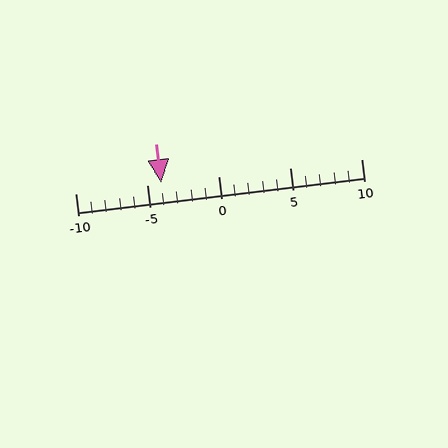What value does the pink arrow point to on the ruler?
The pink arrow points to approximately -4.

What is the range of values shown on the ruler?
The ruler shows values from -10 to 10.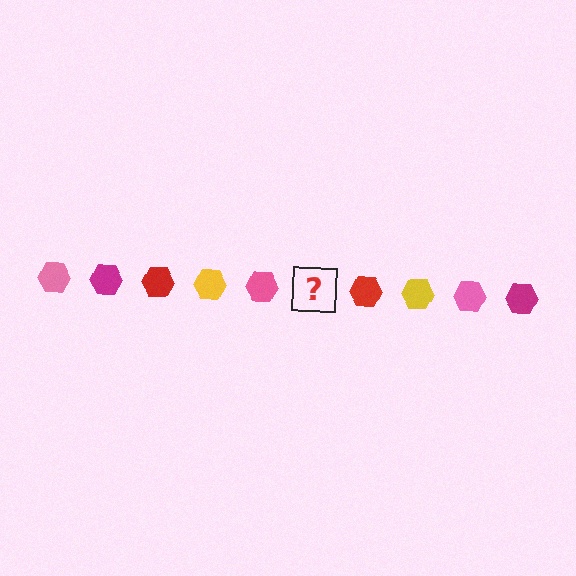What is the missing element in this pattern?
The missing element is a magenta hexagon.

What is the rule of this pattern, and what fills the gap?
The rule is that the pattern cycles through pink, magenta, red, yellow hexagons. The gap should be filled with a magenta hexagon.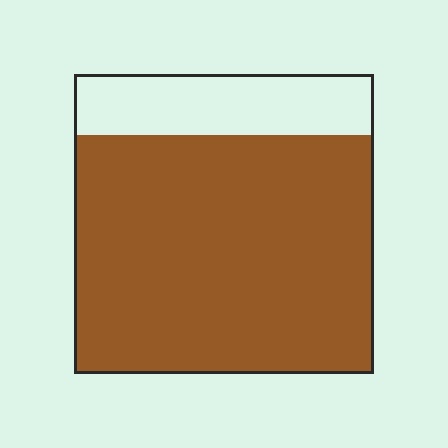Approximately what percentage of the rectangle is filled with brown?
Approximately 80%.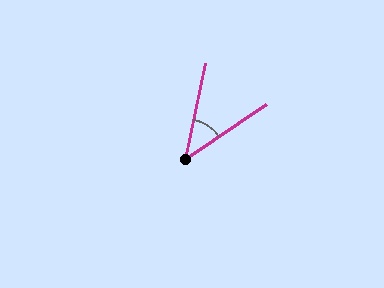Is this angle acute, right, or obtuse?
It is acute.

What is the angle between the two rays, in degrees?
Approximately 44 degrees.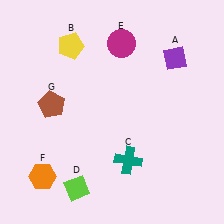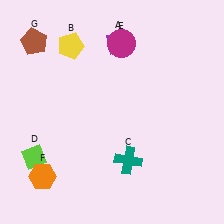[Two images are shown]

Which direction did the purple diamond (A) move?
The purple diamond (A) moved left.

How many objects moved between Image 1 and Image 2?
3 objects moved between the two images.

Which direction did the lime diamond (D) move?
The lime diamond (D) moved left.